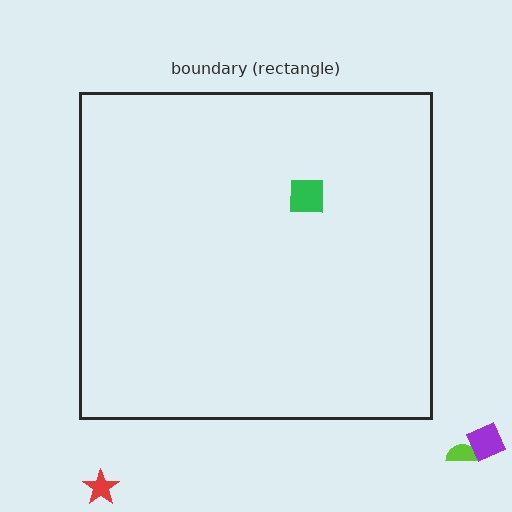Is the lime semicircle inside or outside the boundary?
Outside.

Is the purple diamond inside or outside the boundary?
Outside.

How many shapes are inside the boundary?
1 inside, 3 outside.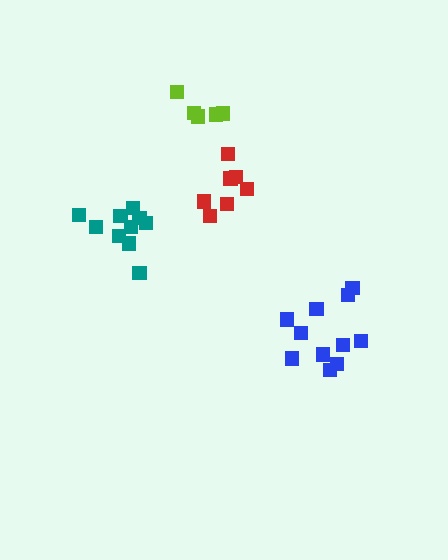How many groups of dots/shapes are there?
There are 4 groups.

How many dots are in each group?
Group 1: 10 dots, Group 2: 5 dots, Group 3: 11 dots, Group 4: 7 dots (33 total).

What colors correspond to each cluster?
The clusters are colored: teal, lime, blue, red.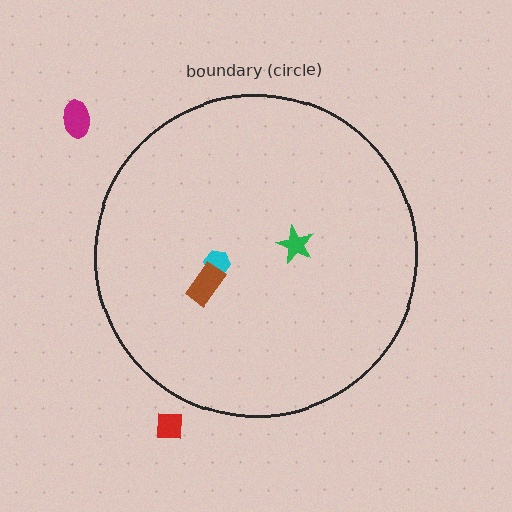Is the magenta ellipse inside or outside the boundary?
Outside.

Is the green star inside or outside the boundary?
Inside.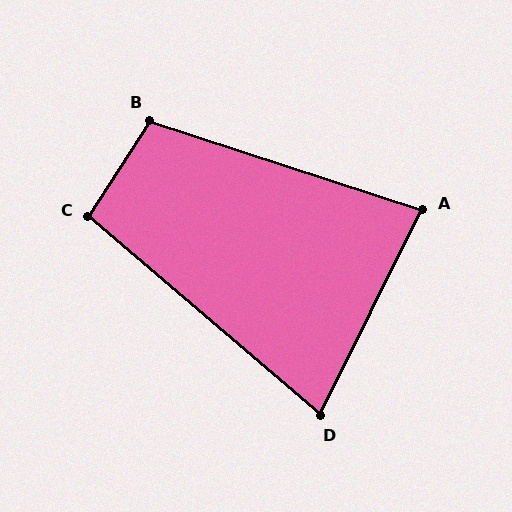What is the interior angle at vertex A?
Approximately 82 degrees (acute).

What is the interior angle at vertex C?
Approximately 98 degrees (obtuse).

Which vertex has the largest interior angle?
B, at approximately 104 degrees.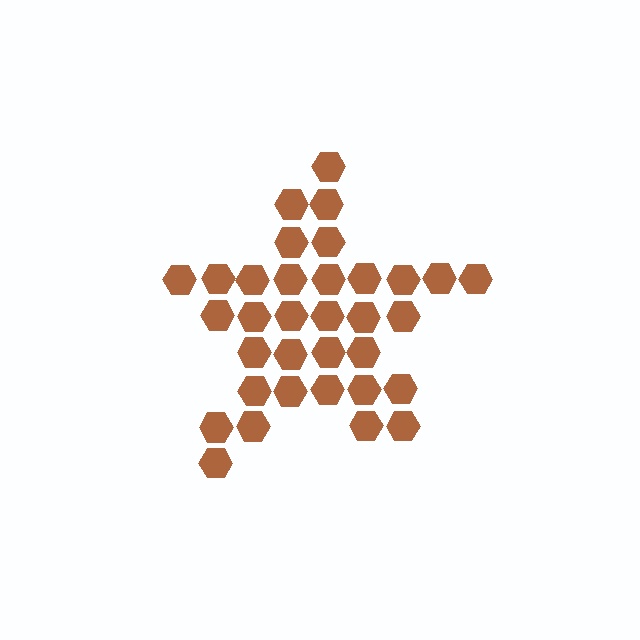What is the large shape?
The large shape is a star.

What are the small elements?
The small elements are hexagons.